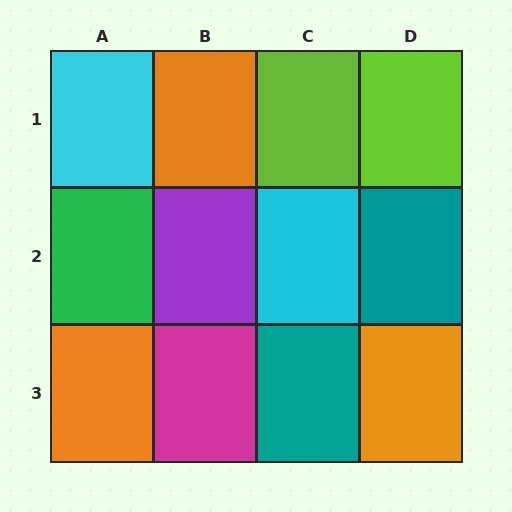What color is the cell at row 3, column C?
Teal.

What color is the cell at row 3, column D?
Orange.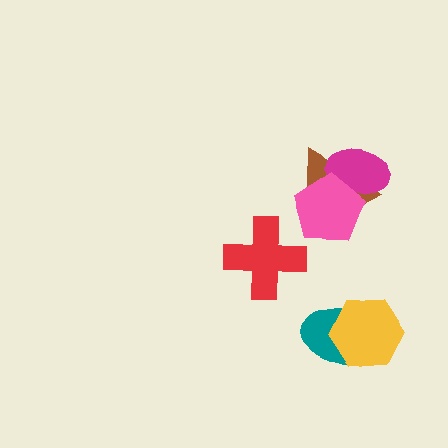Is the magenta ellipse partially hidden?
Yes, it is partially covered by another shape.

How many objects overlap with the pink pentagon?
2 objects overlap with the pink pentagon.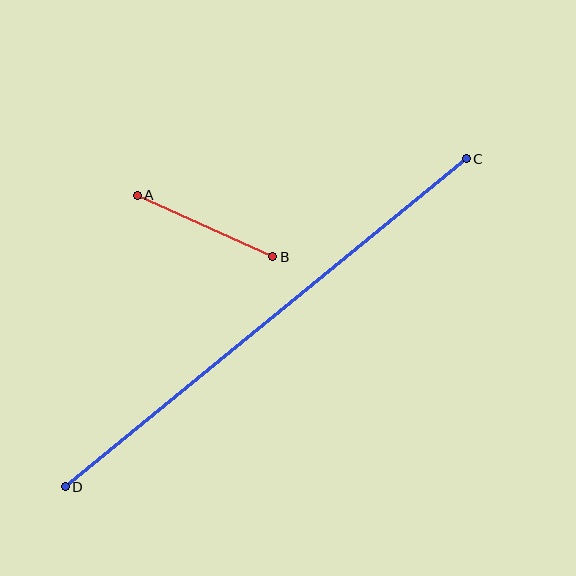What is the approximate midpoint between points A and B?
The midpoint is at approximately (205, 226) pixels.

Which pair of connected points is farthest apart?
Points C and D are farthest apart.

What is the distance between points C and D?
The distance is approximately 518 pixels.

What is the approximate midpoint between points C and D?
The midpoint is at approximately (266, 323) pixels.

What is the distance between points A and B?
The distance is approximately 149 pixels.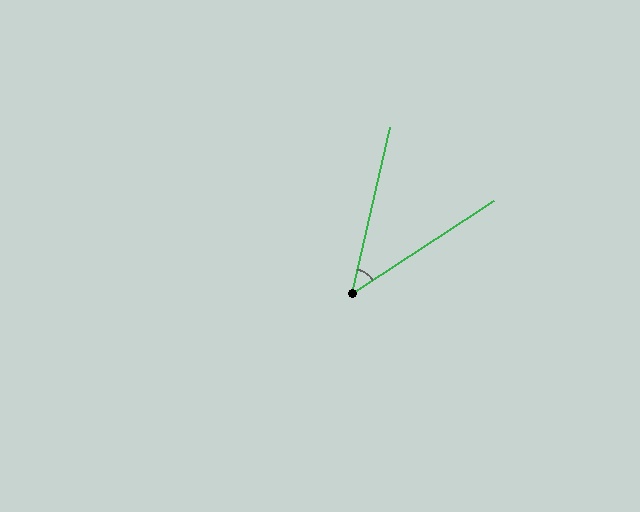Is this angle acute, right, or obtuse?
It is acute.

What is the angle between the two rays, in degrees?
Approximately 44 degrees.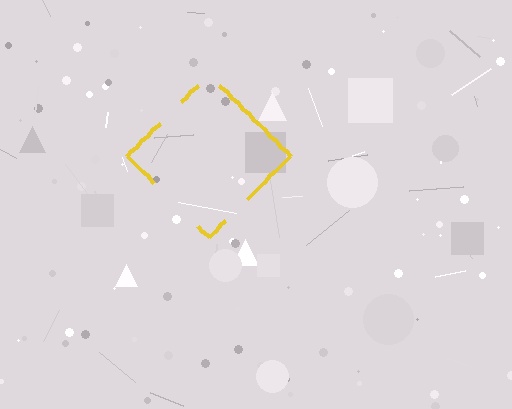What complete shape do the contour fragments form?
The contour fragments form a diamond.